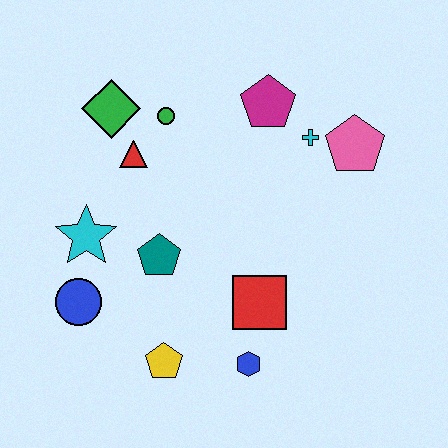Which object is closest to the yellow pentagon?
The blue hexagon is closest to the yellow pentagon.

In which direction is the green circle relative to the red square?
The green circle is above the red square.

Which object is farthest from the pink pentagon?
The blue circle is farthest from the pink pentagon.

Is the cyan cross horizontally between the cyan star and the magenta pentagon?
No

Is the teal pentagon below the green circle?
Yes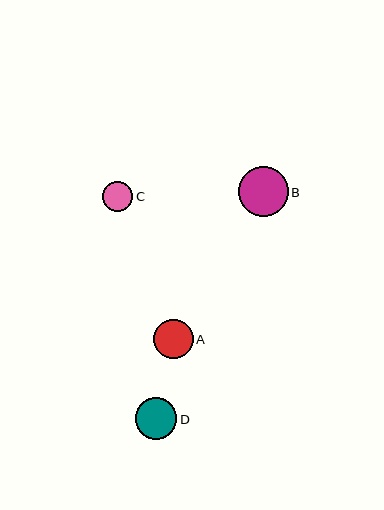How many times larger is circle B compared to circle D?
Circle B is approximately 1.2 times the size of circle D.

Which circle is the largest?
Circle B is the largest with a size of approximately 50 pixels.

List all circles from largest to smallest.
From largest to smallest: B, D, A, C.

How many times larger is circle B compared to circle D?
Circle B is approximately 1.2 times the size of circle D.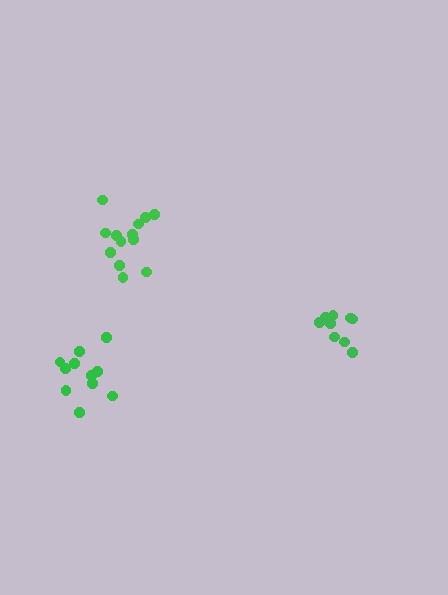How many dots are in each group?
Group 1: 13 dots, Group 2: 11 dots, Group 3: 9 dots (33 total).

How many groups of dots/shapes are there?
There are 3 groups.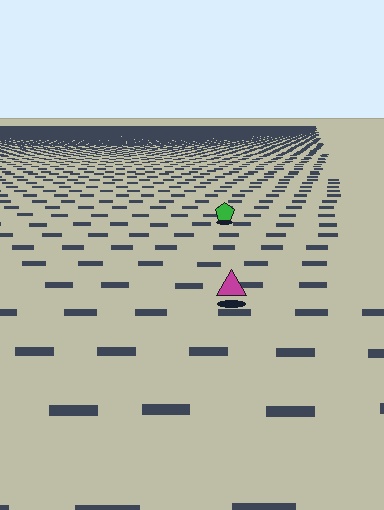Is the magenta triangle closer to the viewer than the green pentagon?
Yes. The magenta triangle is closer — you can tell from the texture gradient: the ground texture is coarser near it.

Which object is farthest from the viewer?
The green pentagon is farthest from the viewer. It appears smaller and the ground texture around it is denser.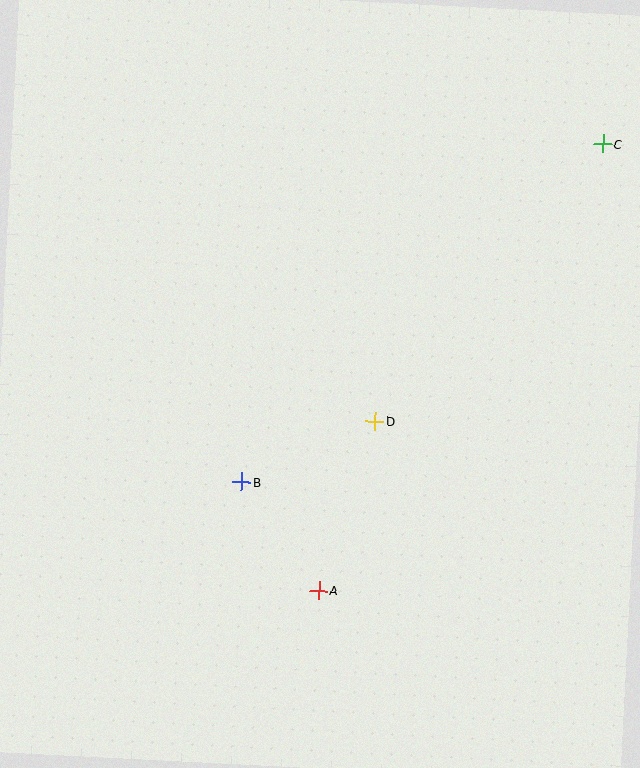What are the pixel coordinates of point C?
Point C is at (603, 144).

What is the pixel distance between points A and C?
The distance between A and C is 529 pixels.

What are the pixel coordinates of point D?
Point D is at (375, 421).